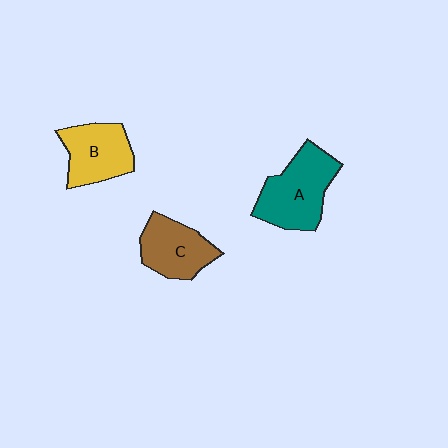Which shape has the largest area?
Shape A (teal).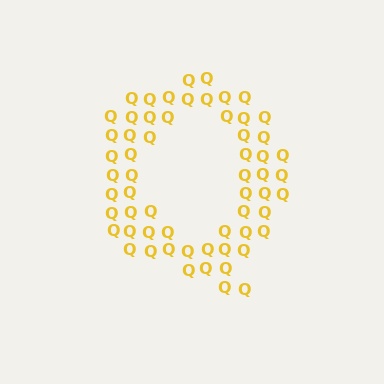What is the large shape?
The large shape is the letter Q.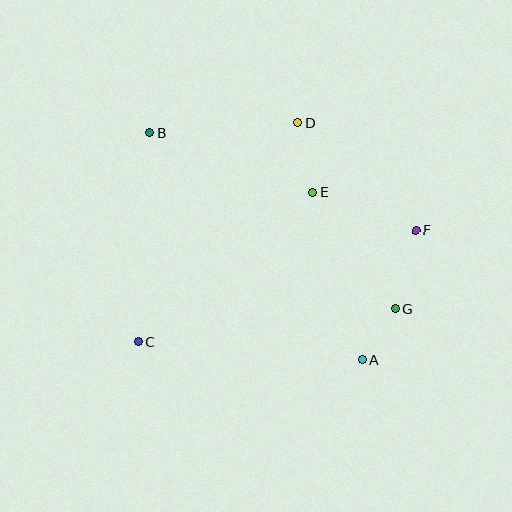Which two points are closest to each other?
Points A and G are closest to each other.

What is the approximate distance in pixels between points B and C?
The distance between B and C is approximately 209 pixels.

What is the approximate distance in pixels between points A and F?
The distance between A and F is approximately 140 pixels.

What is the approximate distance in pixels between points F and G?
The distance between F and G is approximately 81 pixels.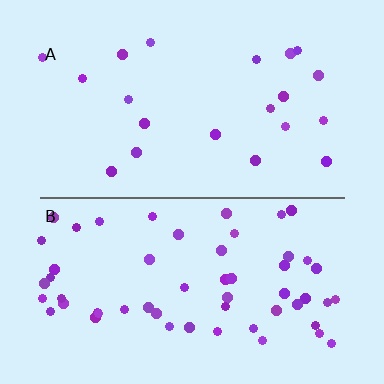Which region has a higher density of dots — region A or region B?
B (the bottom).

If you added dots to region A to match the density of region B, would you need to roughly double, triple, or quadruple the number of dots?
Approximately triple.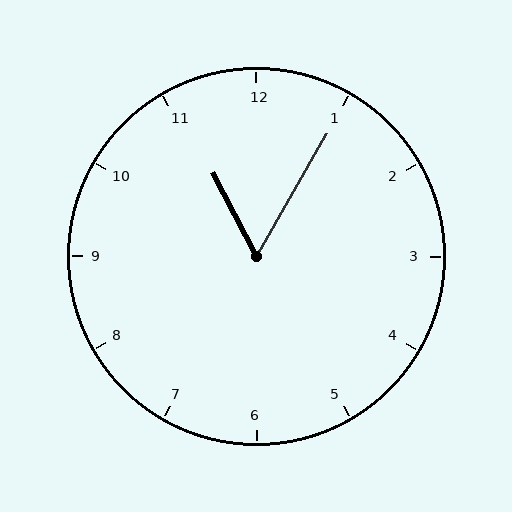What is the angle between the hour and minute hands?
Approximately 58 degrees.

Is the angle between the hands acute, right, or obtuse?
It is acute.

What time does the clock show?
11:05.